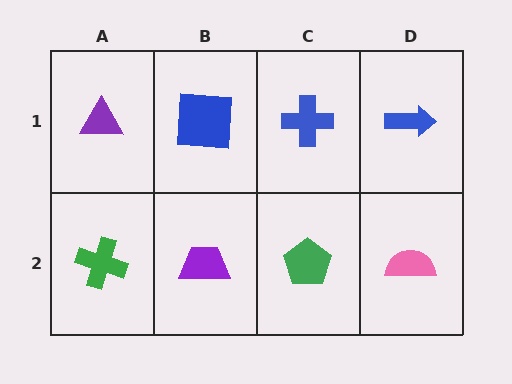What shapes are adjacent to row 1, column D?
A pink semicircle (row 2, column D), a blue cross (row 1, column C).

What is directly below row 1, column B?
A purple trapezoid.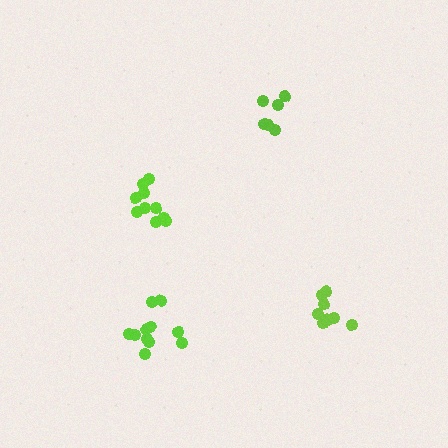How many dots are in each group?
Group 1: 6 dots, Group 2: 10 dots, Group 3: 11 dots, Group 4: 8 dots (35 total).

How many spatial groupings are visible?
There are 4 spatial groupings.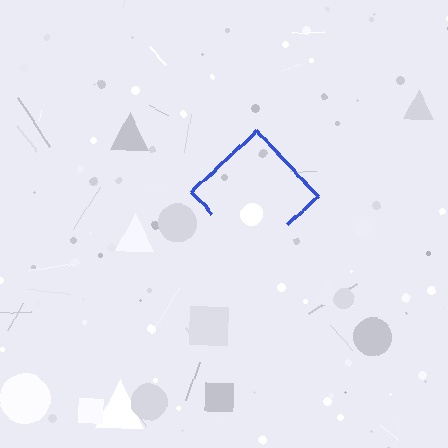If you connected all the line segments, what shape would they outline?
They would outline a diamond.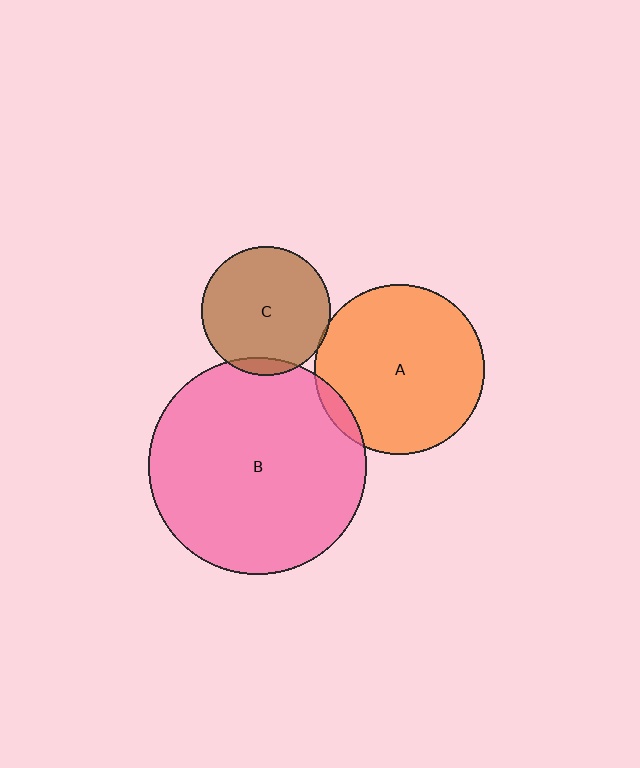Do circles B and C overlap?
Yes.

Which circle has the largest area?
Circle B (pink).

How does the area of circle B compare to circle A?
Approximately 1.6 times.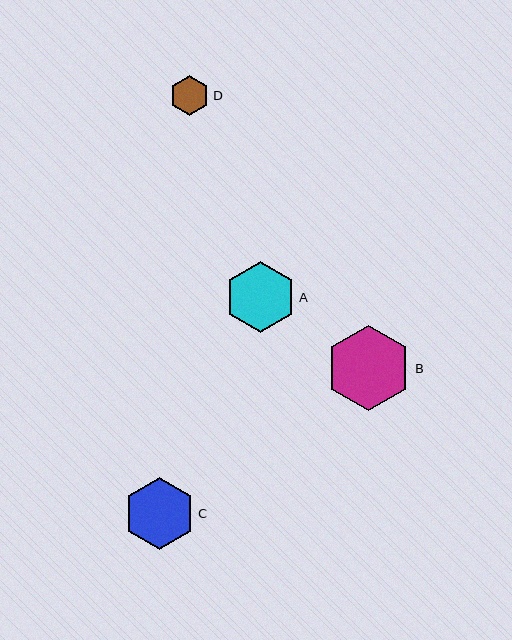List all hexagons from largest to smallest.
From largest to smallest: B, C, A, D.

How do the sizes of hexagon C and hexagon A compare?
Hexagon C and hexagon A are approximately the same size.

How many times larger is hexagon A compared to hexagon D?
Hexagon A is approximately 1.8 times the size of hexagon D.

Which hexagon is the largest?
Hexagon B is the largest with a size of approximately 85 pixels.